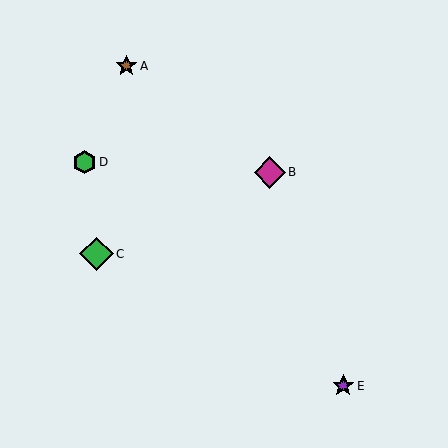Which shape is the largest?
The green diamond (labeled C) is the largest.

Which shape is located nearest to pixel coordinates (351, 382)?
The purple star (labeled E) at (343, 386) is nearest to that location.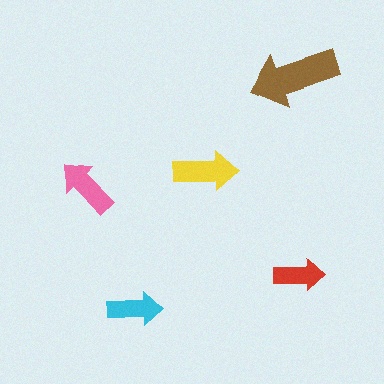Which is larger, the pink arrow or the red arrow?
The pink one.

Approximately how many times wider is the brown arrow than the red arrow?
About 2 times wider.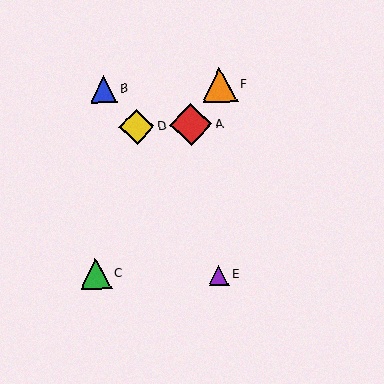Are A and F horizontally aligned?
No, A is at y≈125 and F is at y≈85.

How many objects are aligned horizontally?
2 objects (A, D) are aligned horizontally.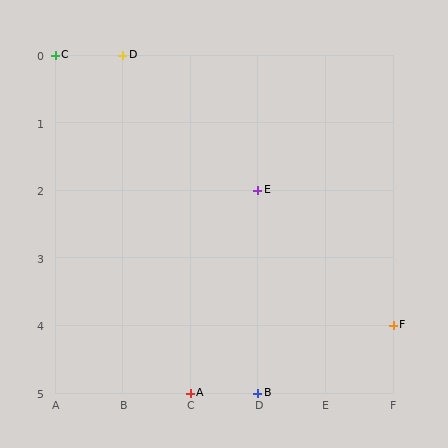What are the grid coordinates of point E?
Point E is at grid coordinates (D, 2).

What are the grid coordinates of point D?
Point D is at grid coordinates (B, 0).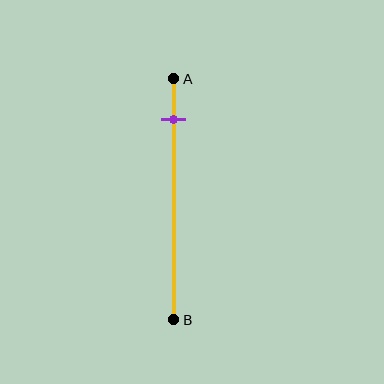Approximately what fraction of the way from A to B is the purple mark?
The purple mark is approximately 15% of the way from A to B.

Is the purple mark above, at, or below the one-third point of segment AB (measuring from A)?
The purple mark is above the one-third point of segment AB.